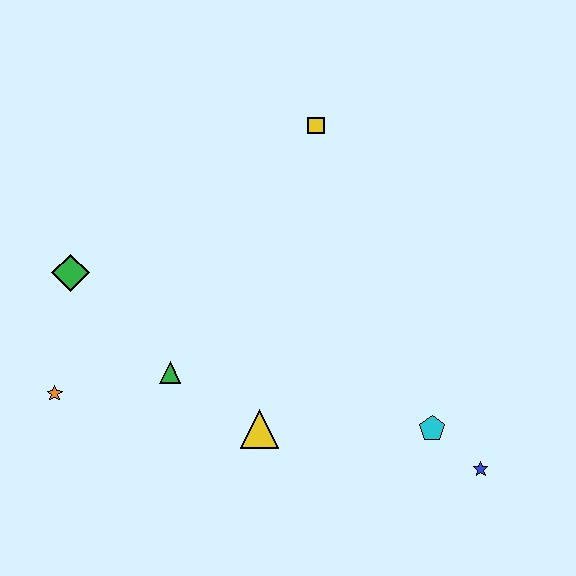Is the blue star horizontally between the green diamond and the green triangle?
No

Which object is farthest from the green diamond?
The blue star is farthest from the green diamond.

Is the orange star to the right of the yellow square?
No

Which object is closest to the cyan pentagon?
The blue star is closest to the cyan pentagon.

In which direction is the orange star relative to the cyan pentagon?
The orange star is to the left of the cyan pentagon.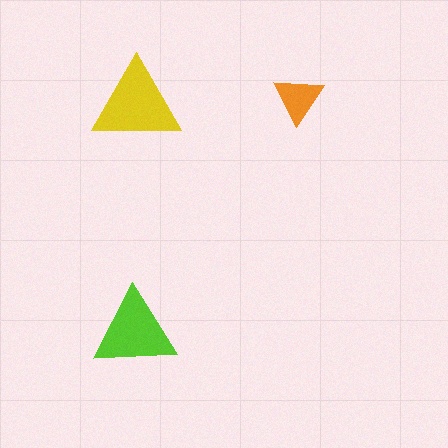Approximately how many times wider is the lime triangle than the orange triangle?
About 1.5 times wider.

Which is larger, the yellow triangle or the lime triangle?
The yellow one.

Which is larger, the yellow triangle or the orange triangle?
The yellow one.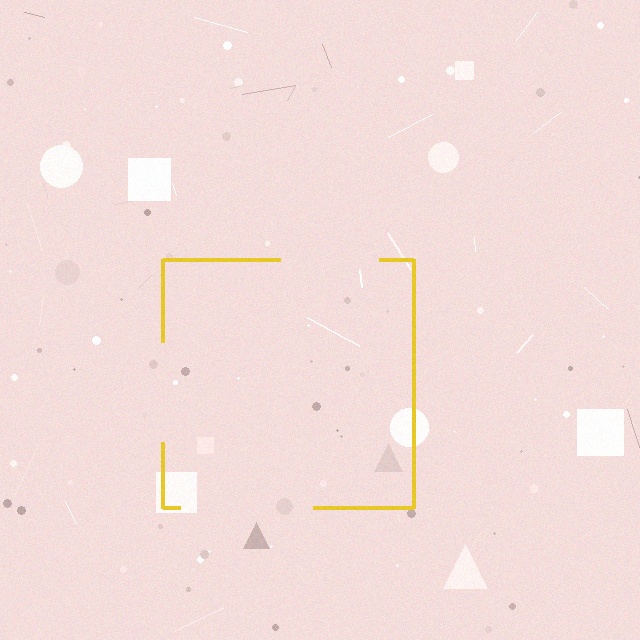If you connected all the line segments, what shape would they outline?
They would outline a square.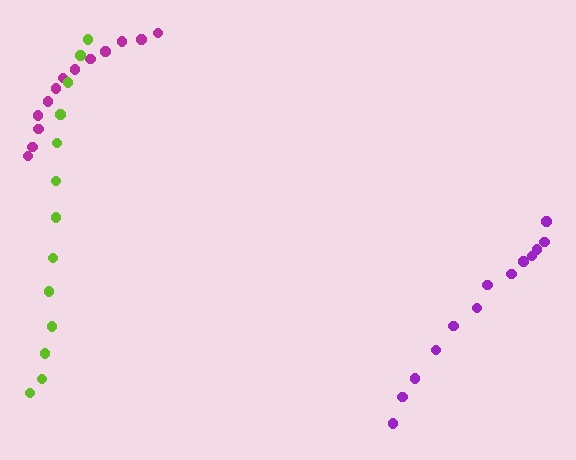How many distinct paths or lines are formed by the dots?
There are 3 distinct paths.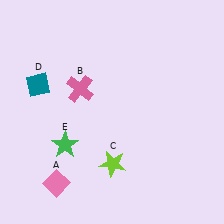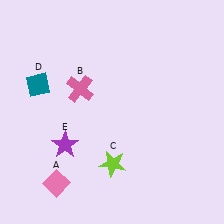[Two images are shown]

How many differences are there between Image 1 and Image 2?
There is 1 difference between the two images.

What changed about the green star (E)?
In Image 1, E is green. In Image 2, it changed to purple.